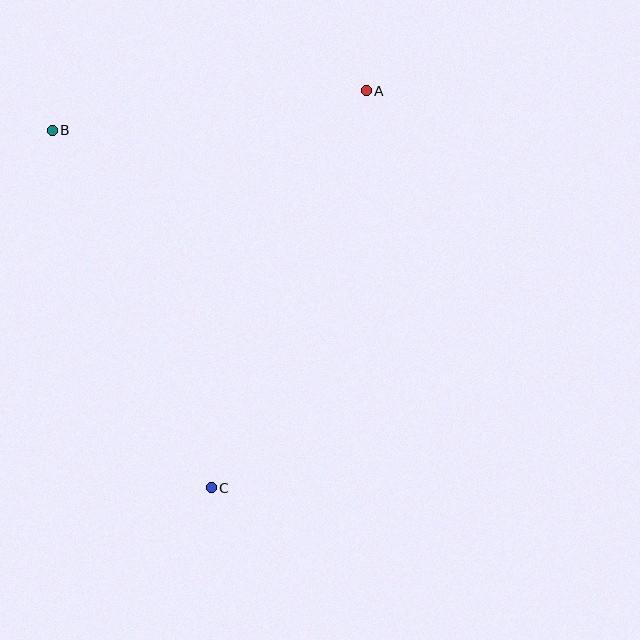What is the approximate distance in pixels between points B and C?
The distance between B and C is approximately 391 pixels.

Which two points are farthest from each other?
Points A and C are farthest from each other.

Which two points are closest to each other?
Points A and B are closest to each other.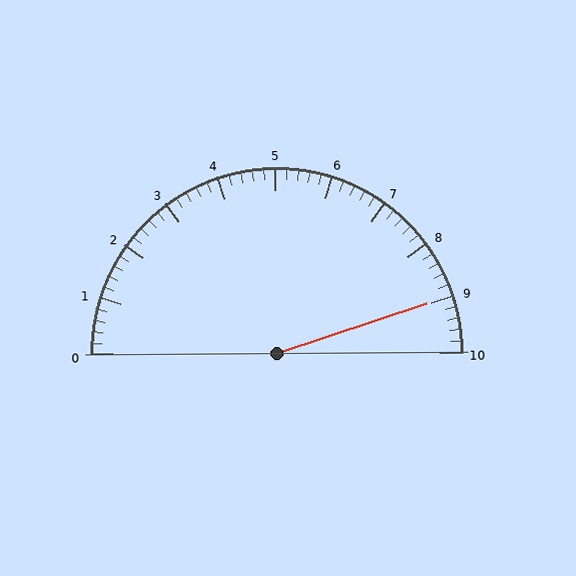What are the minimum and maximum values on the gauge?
The gauge ranges from 0 to 10.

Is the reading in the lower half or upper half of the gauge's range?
The reading is in the upper half of the range (0 to 10).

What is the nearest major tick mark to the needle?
The nearest major tick mark is 9.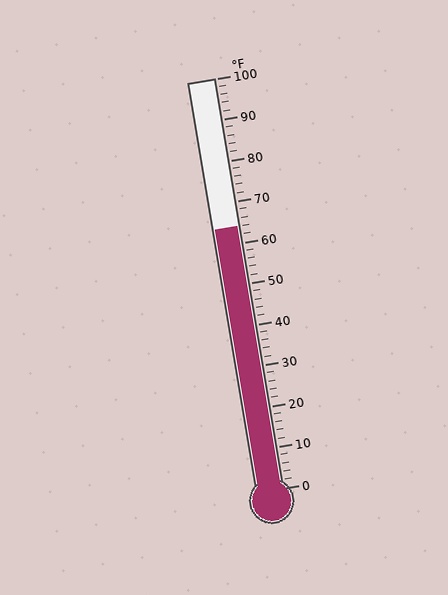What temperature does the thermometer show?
The thermometer shows approximately 64°F.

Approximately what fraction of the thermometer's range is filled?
The thermometer is filled to approximately 65% of its range.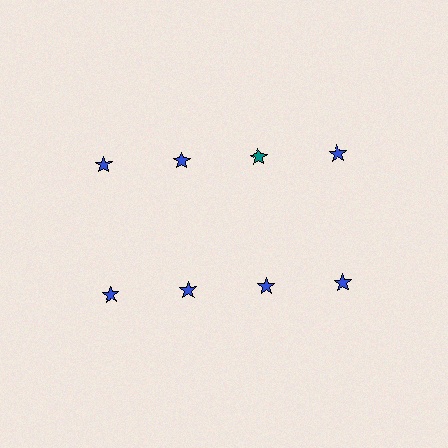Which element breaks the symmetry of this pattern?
The teal star in the top row, center column breaks the symmetry. All other shapes are blue stars.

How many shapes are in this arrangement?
There are 8 shapes arranged in a grid pattern.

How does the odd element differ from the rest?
It has a different color: teal instead of blue.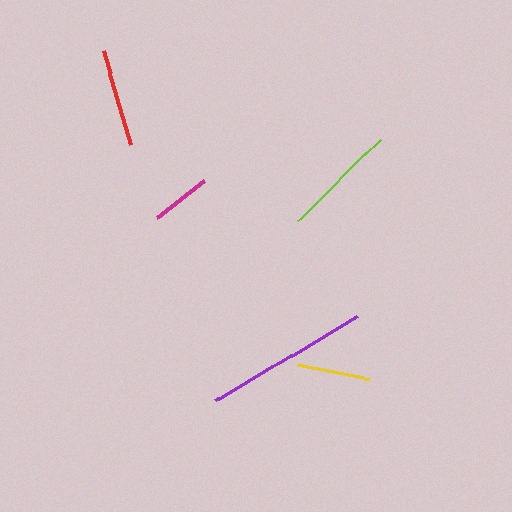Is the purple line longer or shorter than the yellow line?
The purple line is longer than the yellow line.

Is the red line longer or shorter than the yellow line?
The red line is longer than the yellow line.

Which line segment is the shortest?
The magenta line is the shortest at approximately 61 pixels.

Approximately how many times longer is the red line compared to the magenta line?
The red line is approximately 1.6 times the length of the magenta line.